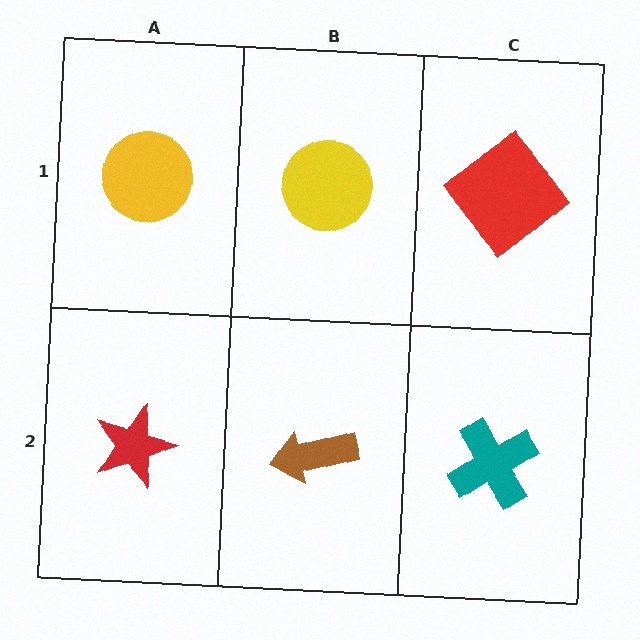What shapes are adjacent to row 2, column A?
A yellow circle (row 1, column A), a brown arrow (row 2, column B).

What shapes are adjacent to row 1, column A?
A red star (row 2, column A), a yellow circle (row 1, column B).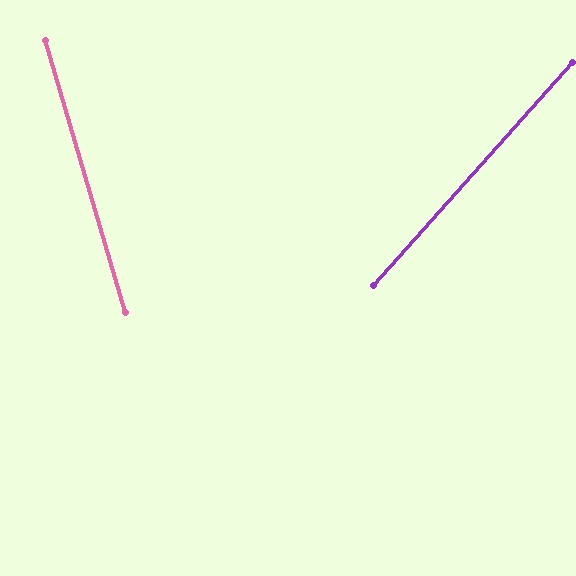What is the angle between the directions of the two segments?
Approximately 58 degrees.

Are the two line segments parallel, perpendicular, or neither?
Neither parallel nor perpendicular — they differ by about 58°.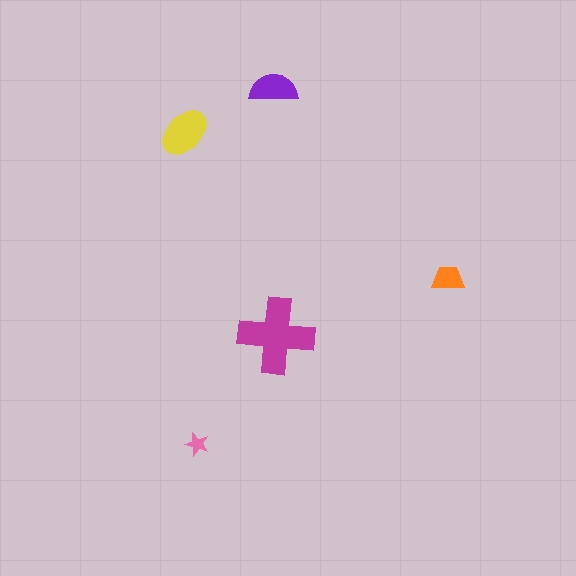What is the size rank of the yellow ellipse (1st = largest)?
2nd.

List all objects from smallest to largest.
The pink star, the orange trapezoid, the purple semicircle, the yellow ellipse, the magenta cross.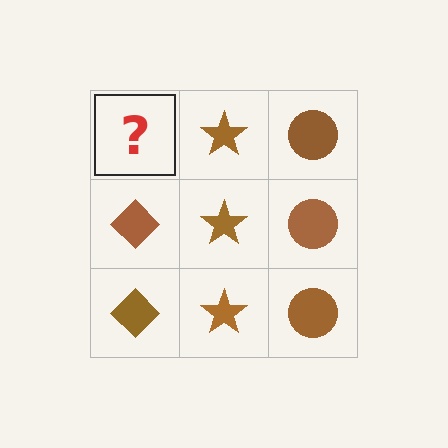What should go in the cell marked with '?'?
The missing cell should contain a brown diamond.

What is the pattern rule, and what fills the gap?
The rule is that each column has a consistent shape. The gap should be filled with a brown diamond.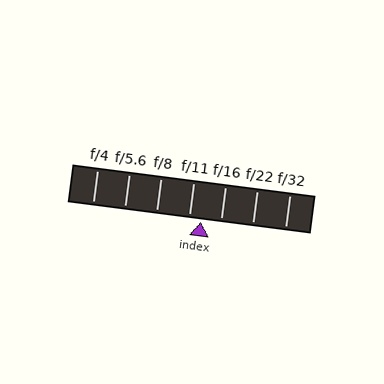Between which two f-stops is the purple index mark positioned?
The index mark is between f/11 and f/16.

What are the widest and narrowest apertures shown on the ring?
The widest aperture shown is f/4 and the narrowest is f/32.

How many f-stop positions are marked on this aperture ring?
There are 7 f-stop positions marked.